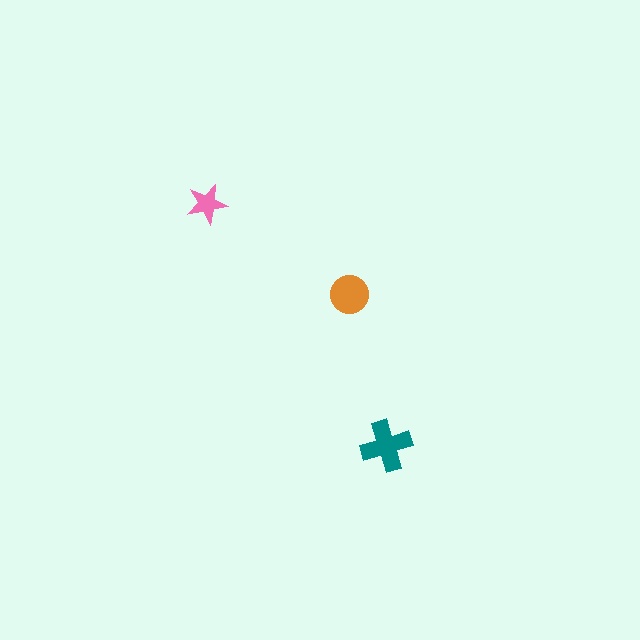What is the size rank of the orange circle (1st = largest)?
2nd.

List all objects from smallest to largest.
The pink star, the orange circle, the teal cross.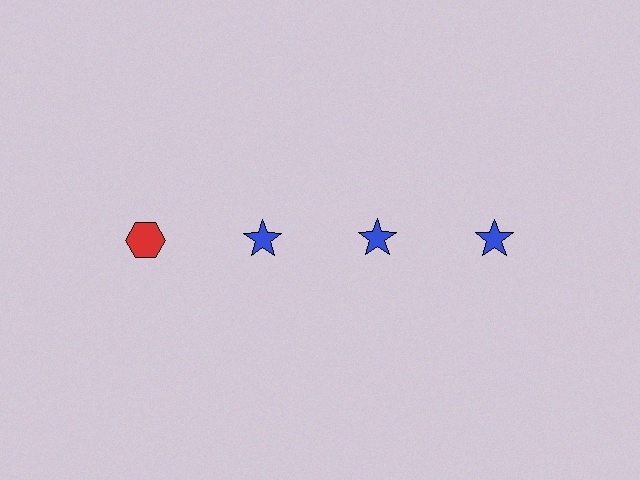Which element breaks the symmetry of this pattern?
The red hexagon in the top row, leftmost column breaks the symmetry. All other shapes are blue stars.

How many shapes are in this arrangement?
There are 4 shapes arranged in a grid pattern.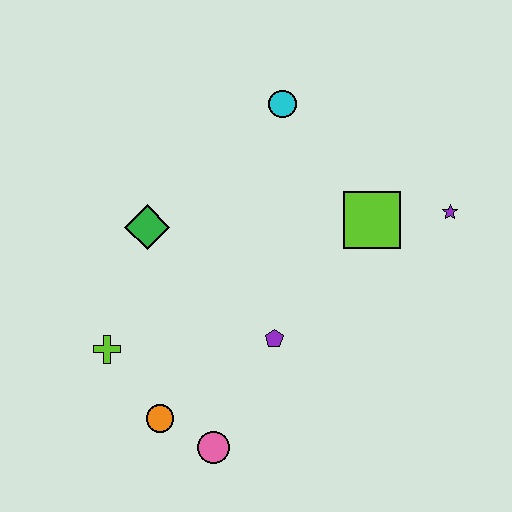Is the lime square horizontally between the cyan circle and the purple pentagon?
No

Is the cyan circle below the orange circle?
No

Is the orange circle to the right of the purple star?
No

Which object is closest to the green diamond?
The lime cross is closest to the green diamond.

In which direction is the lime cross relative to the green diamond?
The lime cross is below the green diamond.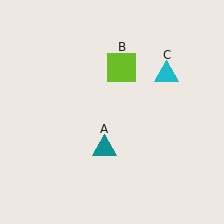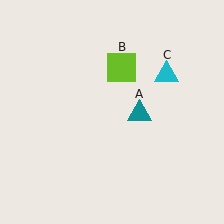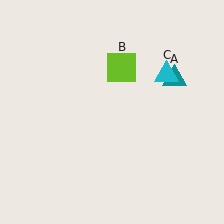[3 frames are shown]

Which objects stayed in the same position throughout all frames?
Lime square (object B) and cyan triangle (object C) remained stationary.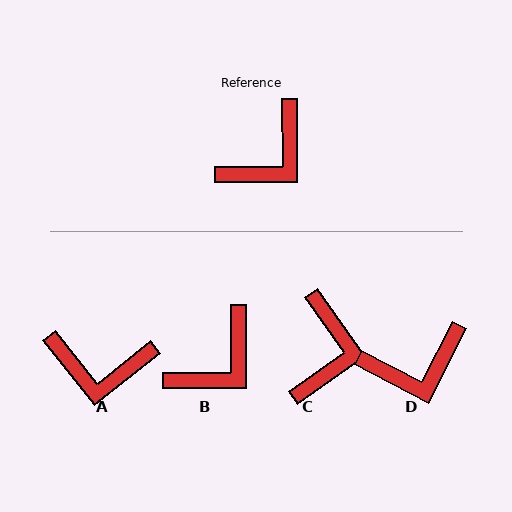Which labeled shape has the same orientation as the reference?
B.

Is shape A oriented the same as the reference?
No, it is off by about 52 degrees.